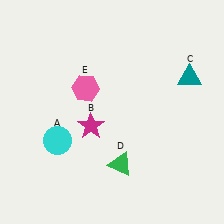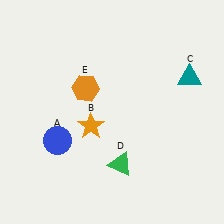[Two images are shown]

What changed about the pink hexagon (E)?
In Image 1, E is pink. In Image 2, it changed to orange.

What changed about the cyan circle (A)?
In Image 1, A is cyan. In Image 2, it changed to blue.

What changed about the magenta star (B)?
In Image 1, B is magenta. In Image 2, it changed to orange.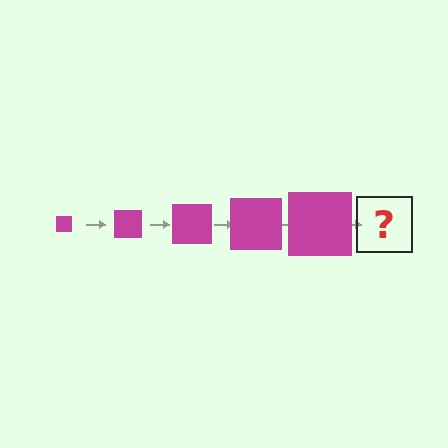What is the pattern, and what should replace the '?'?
The pattern is that the square gets progressively larger each step. The '?' should be a magenta square, larger than the previous one.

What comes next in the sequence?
The next element should be a magenta square, larger than the previous one.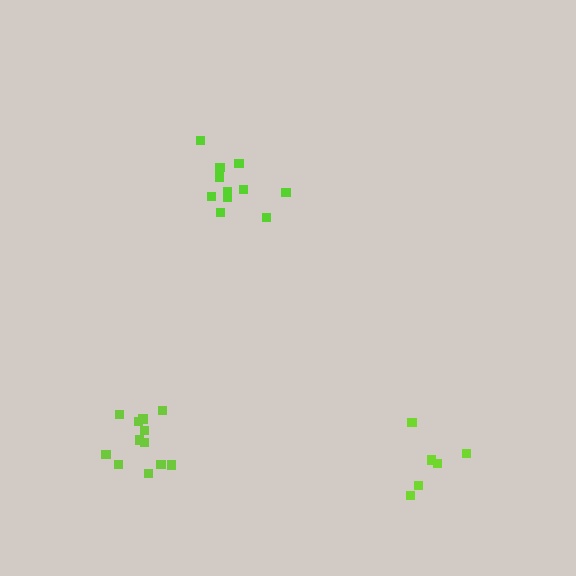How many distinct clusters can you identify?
There are 3 distinct clusters.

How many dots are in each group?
Group 1: 11 dots, Group 2: 6 dots, Group 3: 12 dots (29 total).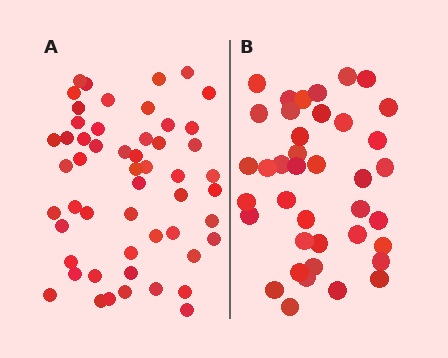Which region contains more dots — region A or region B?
Region A (the left region) has more dots.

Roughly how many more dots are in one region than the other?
Region A has approximately 15 more dots than region B.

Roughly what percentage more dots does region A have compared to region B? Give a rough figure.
About 35% more.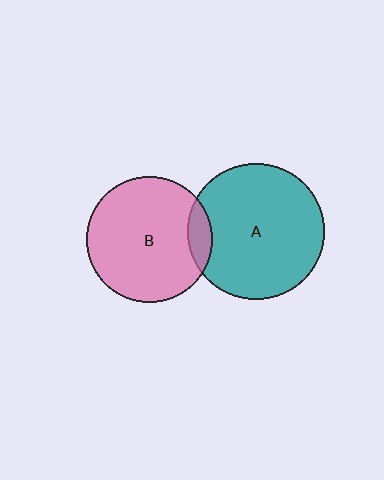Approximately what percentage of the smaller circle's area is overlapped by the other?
Approximately 10%.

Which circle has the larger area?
Circle A (teal).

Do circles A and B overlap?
Yes.